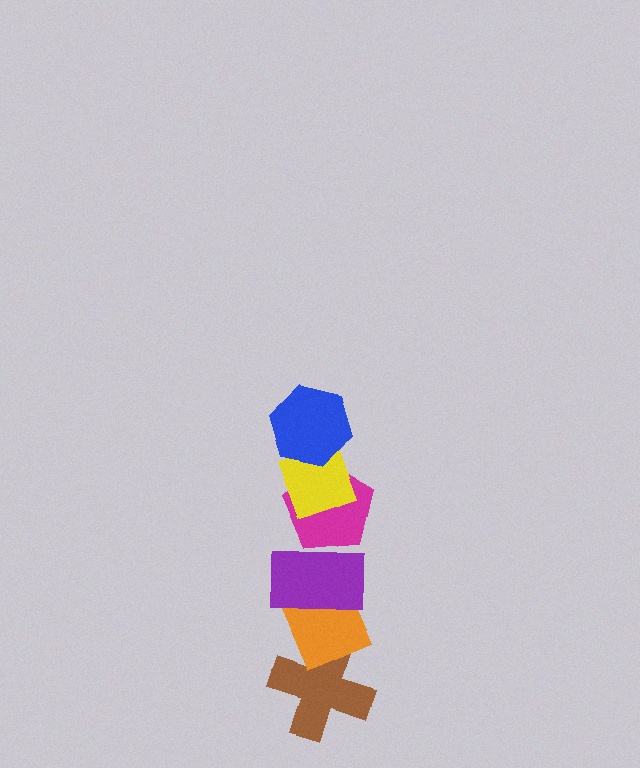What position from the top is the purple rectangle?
The purple rectangle is 4th from the top.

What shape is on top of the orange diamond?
The purple rectangle is on top of the orange diamond.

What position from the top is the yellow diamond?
The yellow diamond is 2nd from the top.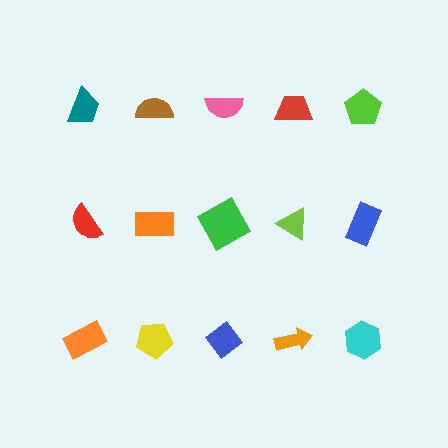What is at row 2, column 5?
A blue rectangle.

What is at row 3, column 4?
An orange arrow.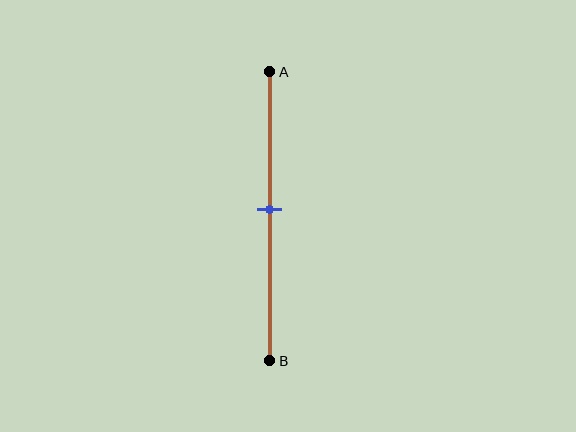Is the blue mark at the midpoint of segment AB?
Yes, the mark is approximately at the midpoint.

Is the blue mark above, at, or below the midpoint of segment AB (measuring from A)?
The blue mark is approximately at the midpoint of segment AB.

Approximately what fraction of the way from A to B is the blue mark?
The blue mark is approximately 50% of the way from A to B.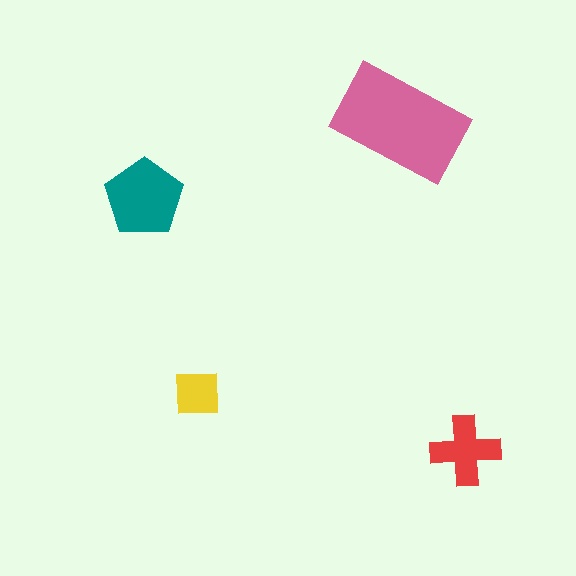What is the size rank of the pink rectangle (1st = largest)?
1st.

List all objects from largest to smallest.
The pink rectangle, the teal pentagon, the red cross, the yellow square.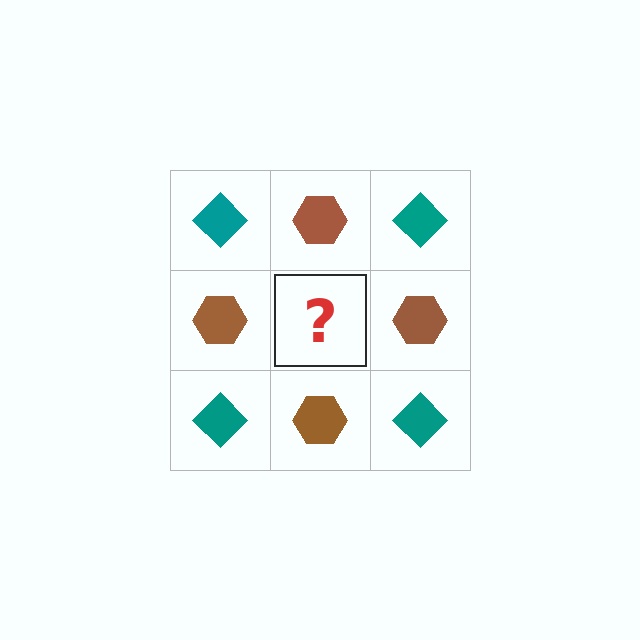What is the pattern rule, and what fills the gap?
The rule is that it alternates teal diamond and brown hexagon in a checkerboard pattern. The gap should be filled with a teal diamond.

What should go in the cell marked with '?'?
The missing cell should contain a teal diamond.